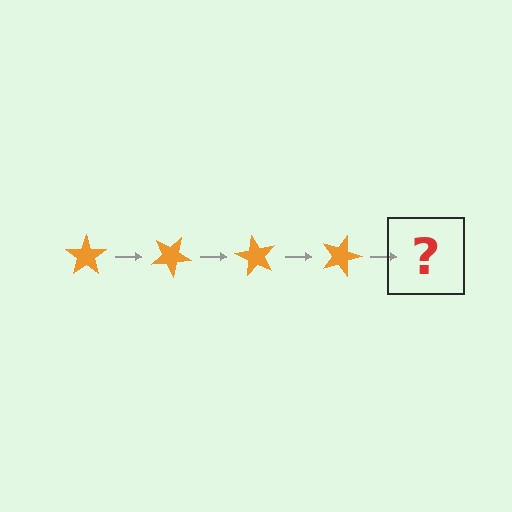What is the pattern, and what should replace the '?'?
The pattern is that the star rotates 30 degrees each step. The '?' should be an orange star rotated 120 degrees.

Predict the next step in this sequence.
The next step is an orange star rotated 120 degrees.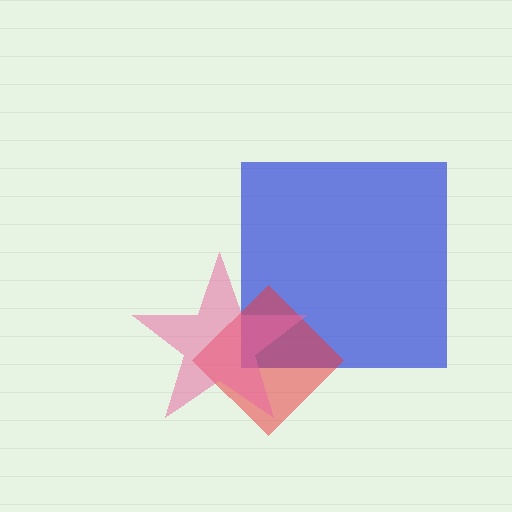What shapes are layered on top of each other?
The layered shapes are: a blue square, a red diamond, a pink star.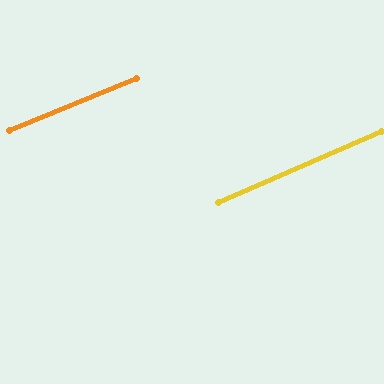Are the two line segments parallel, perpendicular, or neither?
Parallel — their directions differ by only 1.1°.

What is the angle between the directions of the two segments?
Approximately 1 degree.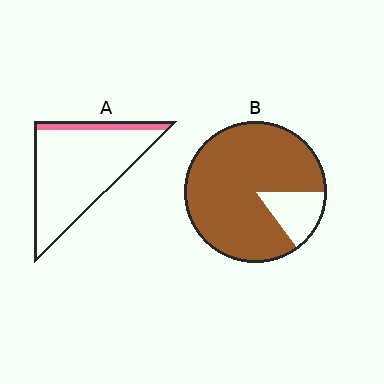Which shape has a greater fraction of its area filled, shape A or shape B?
Shape B.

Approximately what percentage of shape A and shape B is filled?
A is approximately 10% and B is approximately 85%.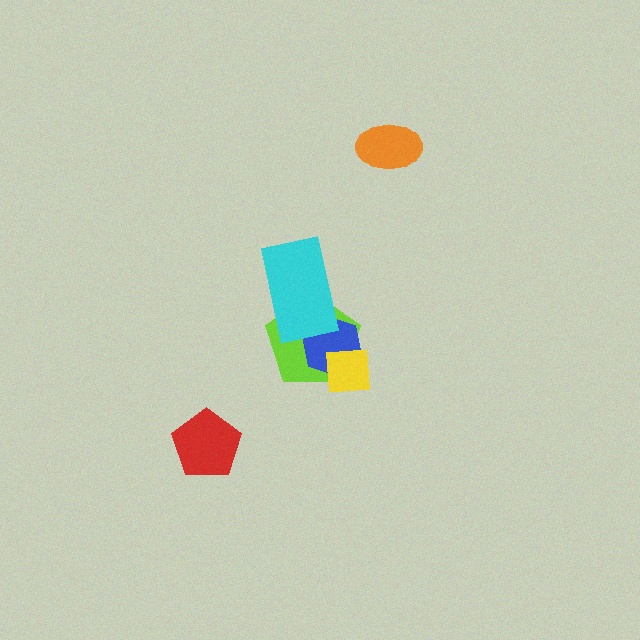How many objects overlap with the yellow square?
2 objects overlap with the yellow square.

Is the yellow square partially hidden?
No, no other shape covers it.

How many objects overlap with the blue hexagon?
3 objects overlap with the blue hexagon.